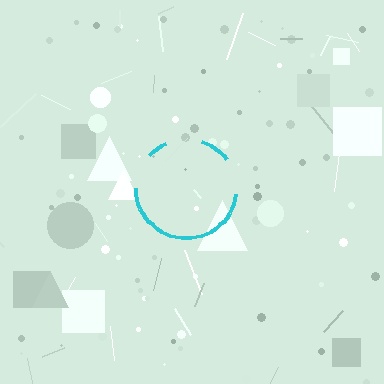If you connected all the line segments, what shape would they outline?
They would outline a circle.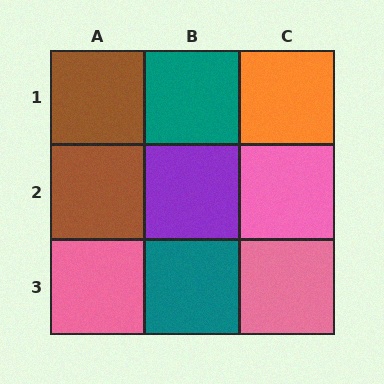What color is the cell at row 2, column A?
Brown.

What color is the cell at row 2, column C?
Pink.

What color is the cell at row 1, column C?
Orange.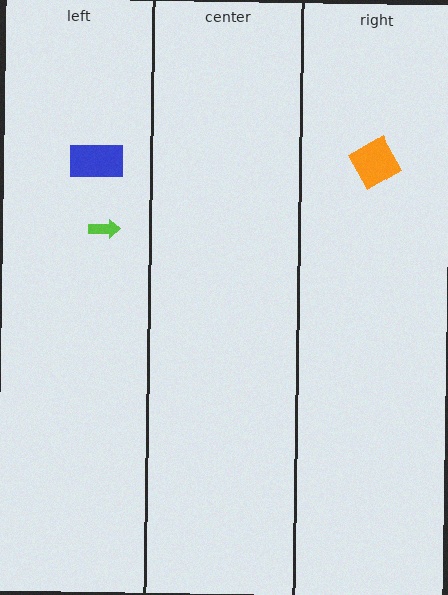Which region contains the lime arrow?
The left region.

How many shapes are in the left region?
2.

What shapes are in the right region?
The orange diamond.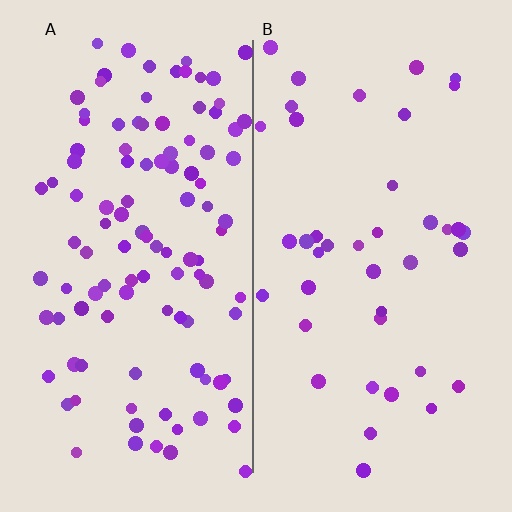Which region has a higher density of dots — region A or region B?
A (the left).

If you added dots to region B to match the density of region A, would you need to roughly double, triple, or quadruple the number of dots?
Approximately triple.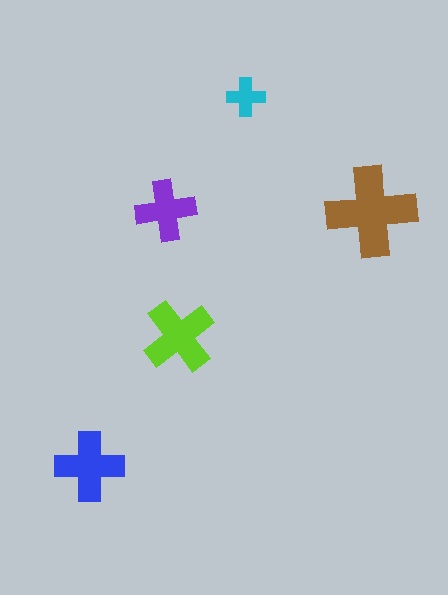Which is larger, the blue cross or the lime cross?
The lime one.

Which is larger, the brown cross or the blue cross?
The brown one.